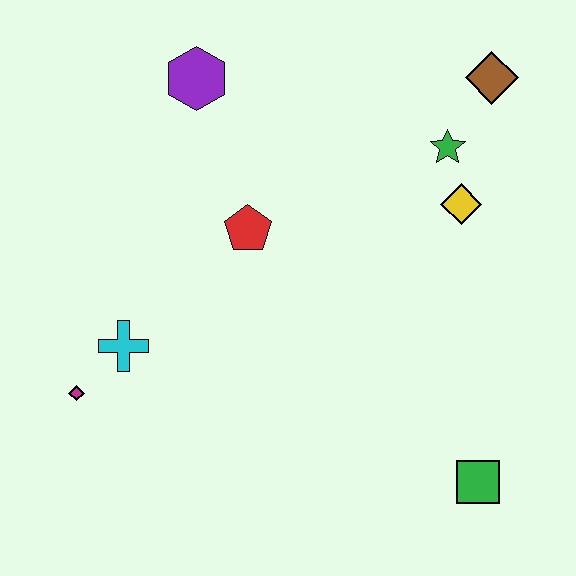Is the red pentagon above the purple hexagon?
No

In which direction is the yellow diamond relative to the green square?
The yellow diamond is above the green square.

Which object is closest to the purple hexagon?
The red pentagon is closest to the purple hexagon.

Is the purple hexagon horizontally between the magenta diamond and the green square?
Yes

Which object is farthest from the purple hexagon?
The green square is farthest from the purple hexagon.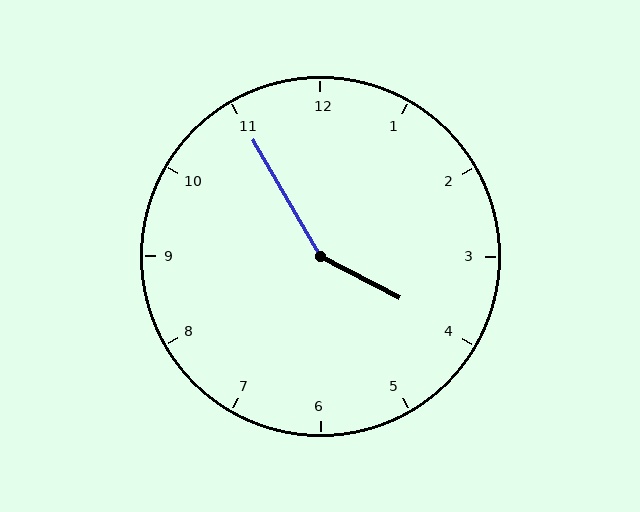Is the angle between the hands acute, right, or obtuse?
It is obtuse.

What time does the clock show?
3:55.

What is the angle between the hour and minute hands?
Approximately 148 degrees.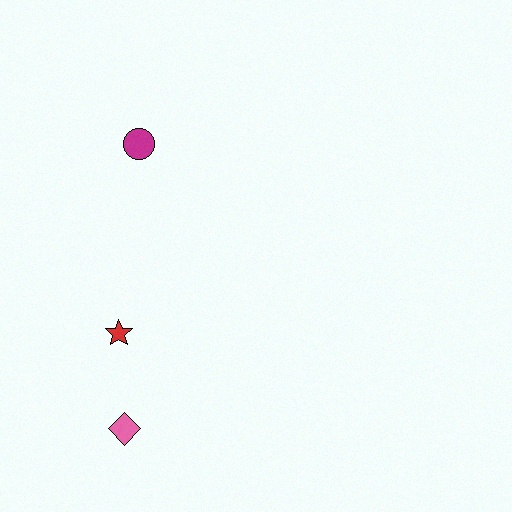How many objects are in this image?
There are 3 objects.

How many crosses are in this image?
There are no crosses.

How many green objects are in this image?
There are no green objects.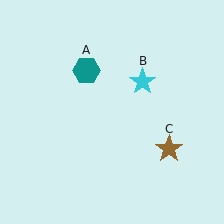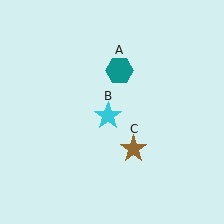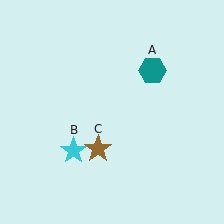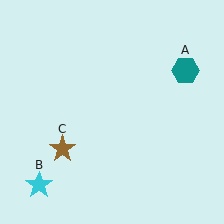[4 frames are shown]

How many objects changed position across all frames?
3 objects changed position: teal hexagon (object A), cyan star (object B), brown star (object C).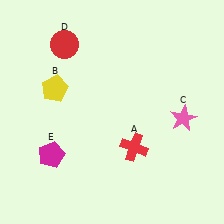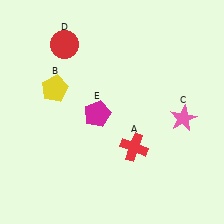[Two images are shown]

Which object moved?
The magenta pentagon (E) moved right.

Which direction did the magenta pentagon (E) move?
The magenta pentagon (E) moved right.